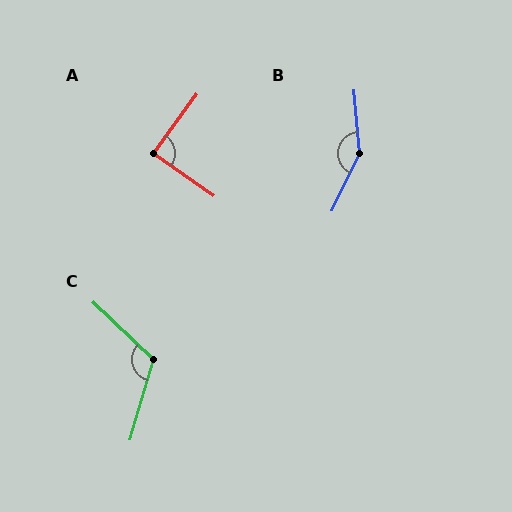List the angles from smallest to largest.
A (89°), C (118°), B (149°).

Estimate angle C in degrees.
Approximately 118 degrees.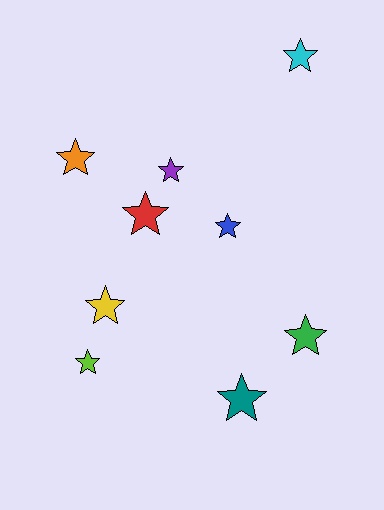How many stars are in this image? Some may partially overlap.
There are 9 stars.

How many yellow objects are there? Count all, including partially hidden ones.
There is 1 yellow object.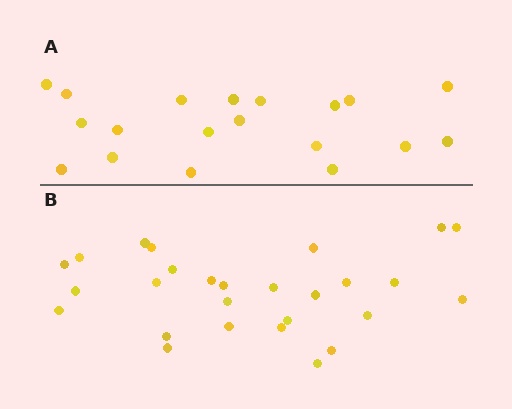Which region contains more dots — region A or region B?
Region B (the bottom region) has more dots.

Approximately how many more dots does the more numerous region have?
Region B has roughly 8 or so more dots than region A.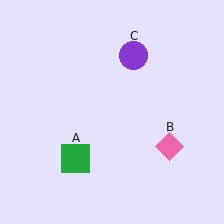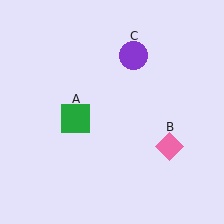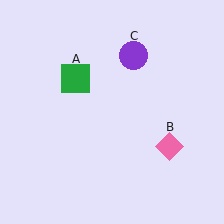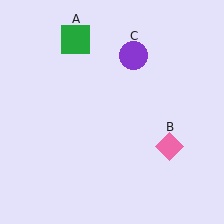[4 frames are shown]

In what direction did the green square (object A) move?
The green square (object A) moved up.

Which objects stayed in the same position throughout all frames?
Pink diamond (object B) and purple circle (object C) remained stationary.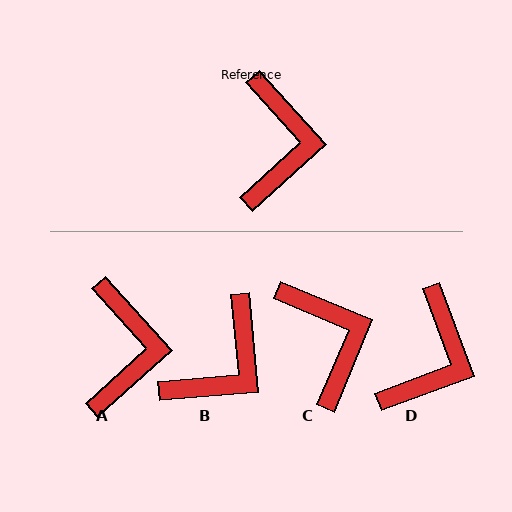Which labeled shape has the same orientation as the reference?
A.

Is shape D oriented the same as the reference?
No, it is off by about 22 degrees.